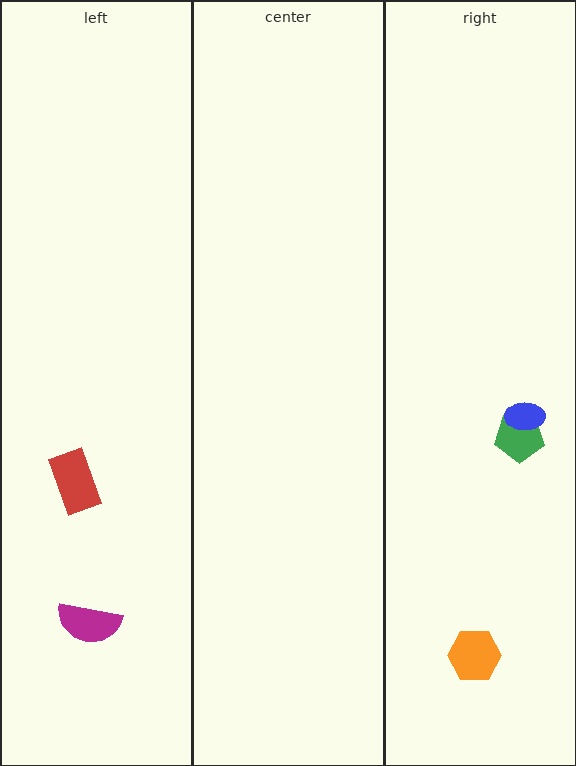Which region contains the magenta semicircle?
The left region.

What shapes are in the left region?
The magenta semicircle, the red rectangle.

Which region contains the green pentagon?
The right region.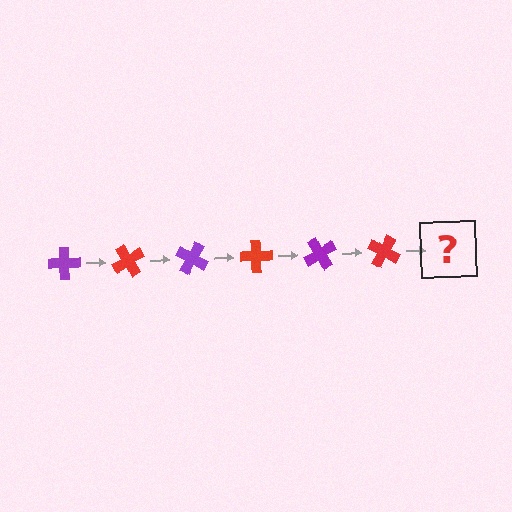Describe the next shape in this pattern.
It should be a purple cross, rotated 360 degrees from the start.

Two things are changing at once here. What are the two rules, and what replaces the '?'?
The two rules are that it rotates 60 degrees each step and the color cycles through purple and red. The '?' should be a purple cross, rotated 360 degrees from the start.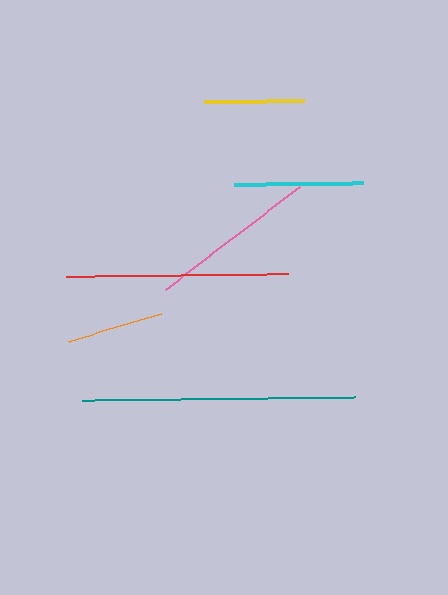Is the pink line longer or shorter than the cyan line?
The pink line is longer than the cyan line.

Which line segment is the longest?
The teal line is the longest at approximately 273 pixels.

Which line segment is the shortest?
The orange line is the shortest at approximately 97 pixels.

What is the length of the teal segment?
The teal segment is approximately 273 pixels long.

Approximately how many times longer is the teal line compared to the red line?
The teal line is approximately 1.2 times the length of the red line.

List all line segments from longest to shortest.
From longest to shortest: teal, red, pink, cyan, yellow, orange.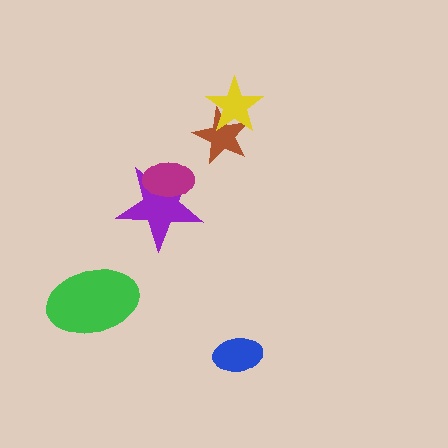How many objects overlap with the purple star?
1 object overlaps with the purple star.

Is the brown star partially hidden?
Yes, it is partially covered by another shape.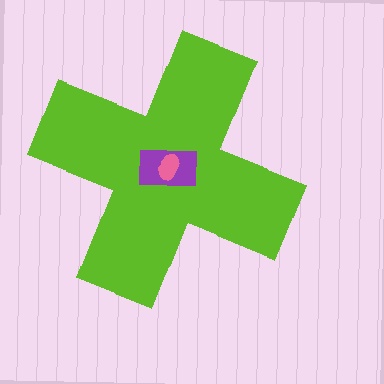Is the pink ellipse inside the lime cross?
Yes.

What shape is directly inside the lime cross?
The purple rectangle.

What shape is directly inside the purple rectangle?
The pink ellipse.